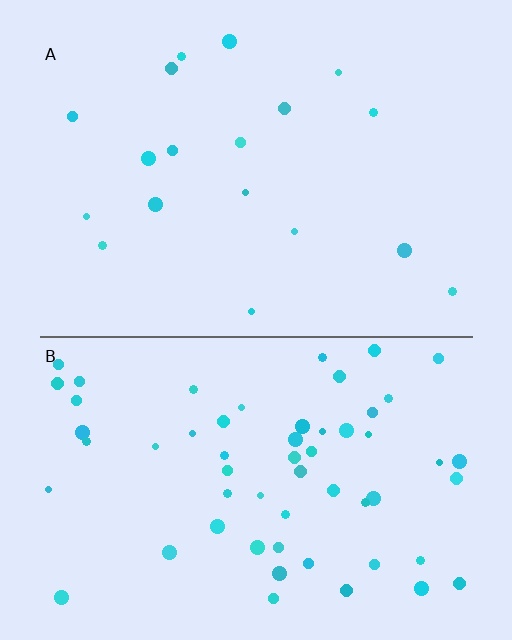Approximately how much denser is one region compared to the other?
Approximately 3.1× — region B over region A.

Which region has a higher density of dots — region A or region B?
B (the bottom).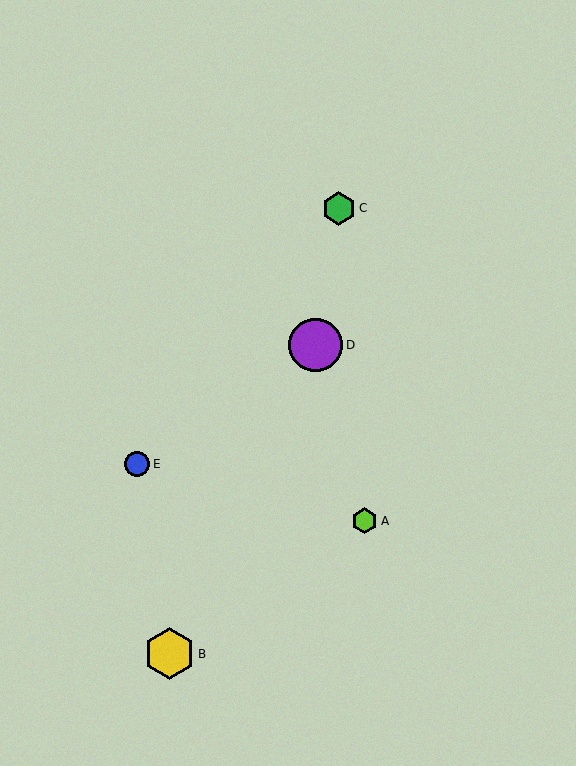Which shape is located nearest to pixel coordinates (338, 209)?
The green hexagon (labeled C) at (339, 208) is nearest to that location.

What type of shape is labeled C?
Shape C is a green hexagon.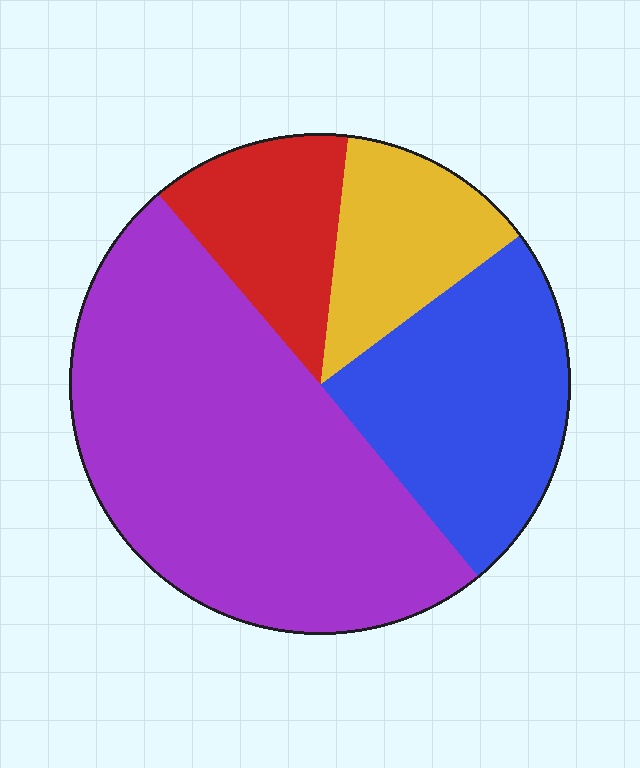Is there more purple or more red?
Purple.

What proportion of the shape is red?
Red takes up less than a sixth of the shape.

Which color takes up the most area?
Purple, at roughly 50%.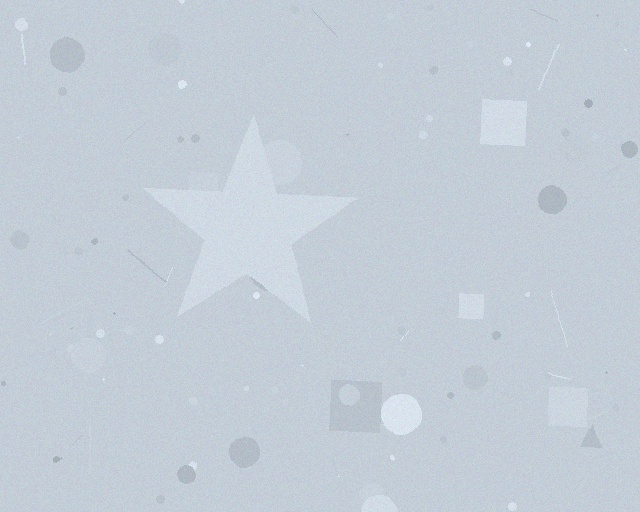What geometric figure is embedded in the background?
A star is embedded in the background.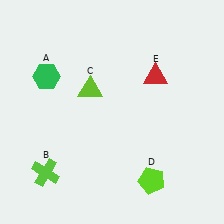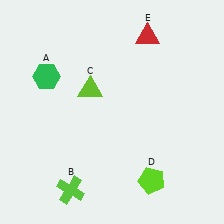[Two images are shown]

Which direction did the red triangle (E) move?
The red triangle (E) moved up.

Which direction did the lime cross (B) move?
The lime cross (B) moved right.